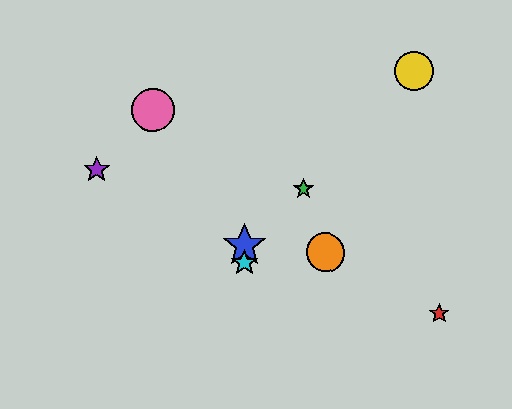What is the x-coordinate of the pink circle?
The pink circle is at x≈152.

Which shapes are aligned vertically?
The blue star, the cyan star are aligned vertically.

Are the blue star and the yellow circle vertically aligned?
No, the blue star is at x≈244 and the yellow circle is at x≈414.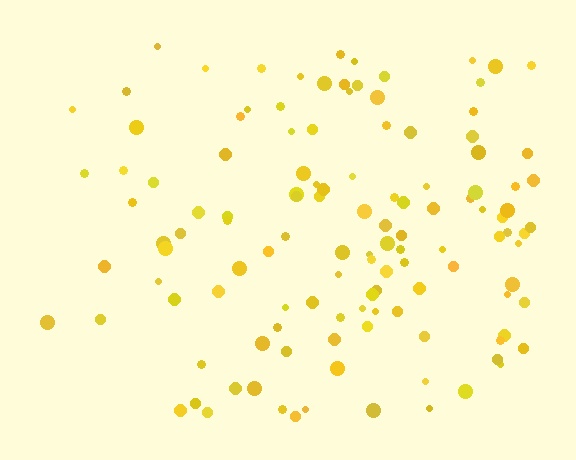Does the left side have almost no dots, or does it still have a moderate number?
Still a moderate number, just noticeably fewer than the right.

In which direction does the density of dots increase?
From left to right, with the right side densest.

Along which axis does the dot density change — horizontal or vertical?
Horizontal.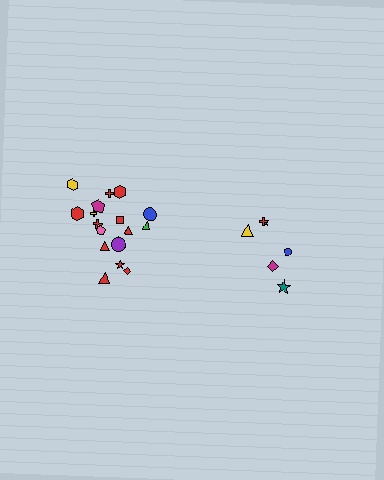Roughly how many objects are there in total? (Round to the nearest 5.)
Roughly 25 objects in total.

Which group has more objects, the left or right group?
The left group.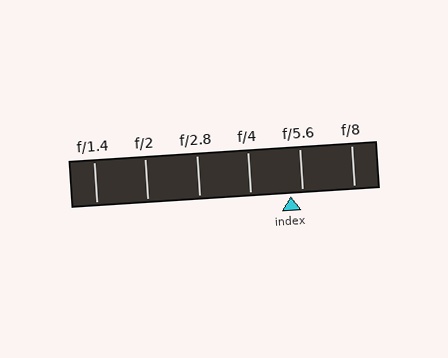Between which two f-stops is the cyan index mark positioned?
The index mark is between f/4 and f/5.6.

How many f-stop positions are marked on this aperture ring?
There are 6 f-stop positions marked.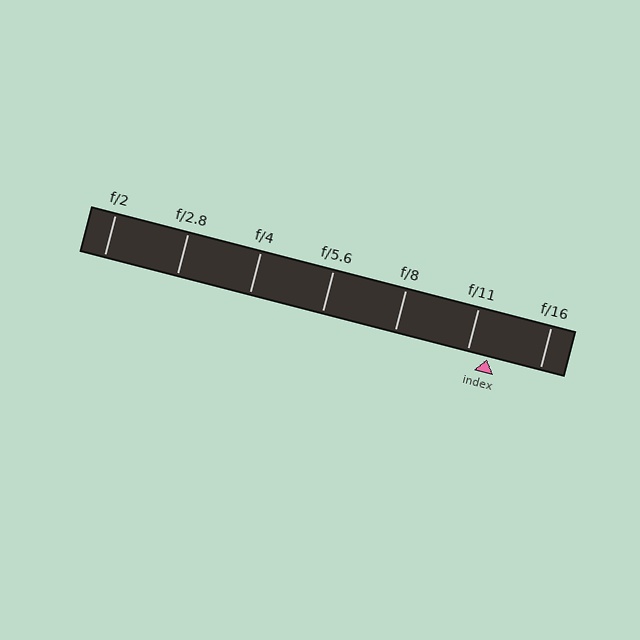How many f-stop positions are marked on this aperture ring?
There are 7 f-stop positions marked.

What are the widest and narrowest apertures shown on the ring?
The widest aperture shown is f/2 and the narrowest is f/16.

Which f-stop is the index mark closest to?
The index mark is closest to f/11.